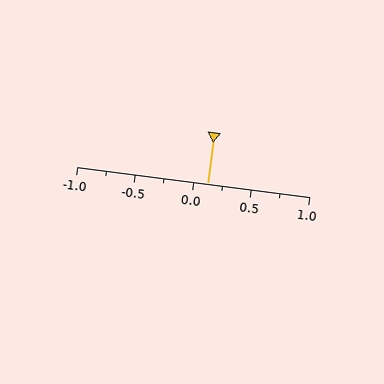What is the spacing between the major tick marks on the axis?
The major ticks are spaced 0.5 apart.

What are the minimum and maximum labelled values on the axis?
The axis runs from -1.0 to 1.0.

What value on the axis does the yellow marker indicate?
The marker indicates approximately 0.12.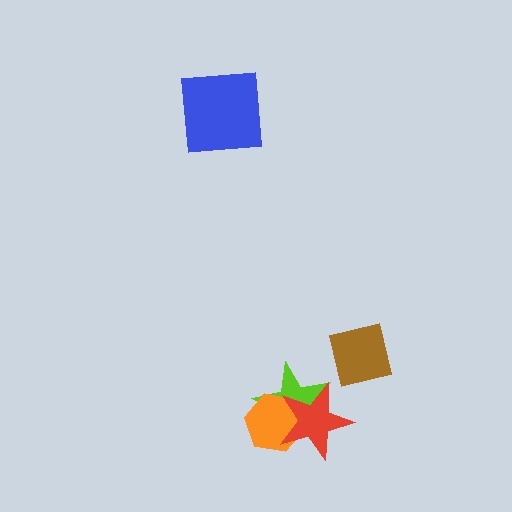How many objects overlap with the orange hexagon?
2 objects overlap with the orange hexagon.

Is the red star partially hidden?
No, no other shape covers it.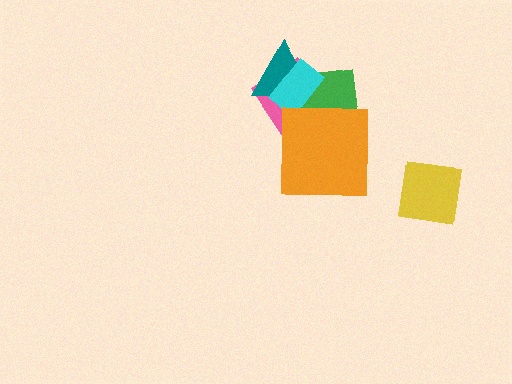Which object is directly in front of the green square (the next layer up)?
The cyan rectangle is directly in front of the green square.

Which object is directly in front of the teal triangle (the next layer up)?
The green square is directly in front of the teal triangle.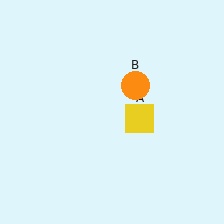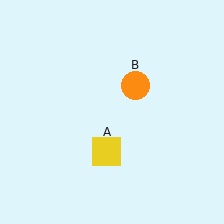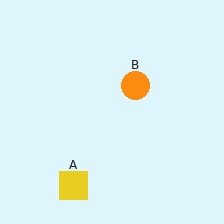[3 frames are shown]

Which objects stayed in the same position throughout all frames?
Orange circle (object B) remained stationary.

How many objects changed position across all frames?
1 object changed position: yellow square (object A).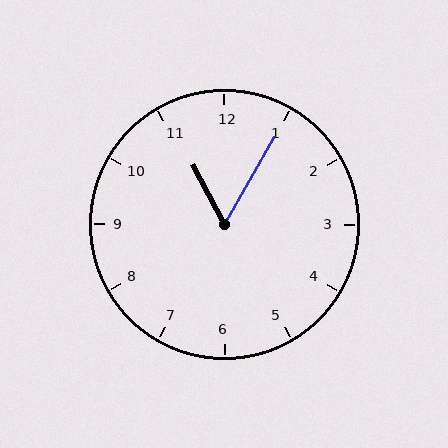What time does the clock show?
11:05.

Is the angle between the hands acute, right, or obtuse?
It is acute.